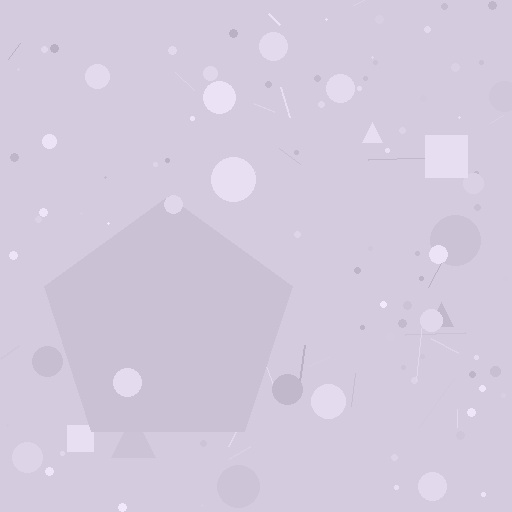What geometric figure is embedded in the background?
A pentagon is embedded in the background.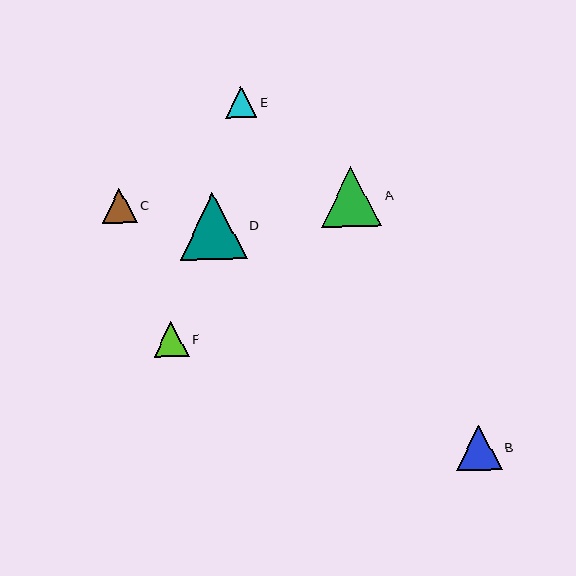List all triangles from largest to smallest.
From largest to smallest: D, A, B, F, C, E.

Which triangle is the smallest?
Triangle E is the smallest with a size of approximately 31 pixels.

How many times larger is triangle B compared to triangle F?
Triangle B is approximately 1.3 times the size of triangle F.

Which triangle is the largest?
Triangle D is the largest with a size of approximately 67 pixels.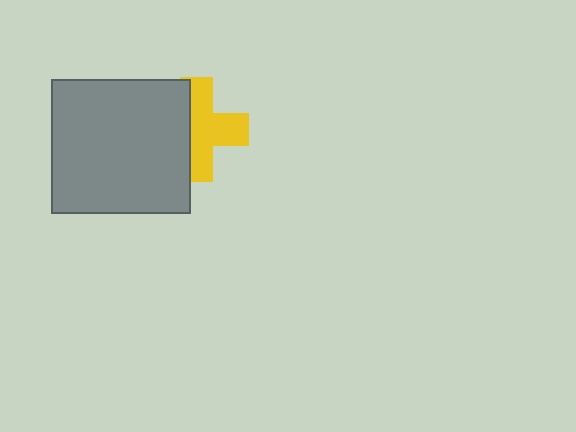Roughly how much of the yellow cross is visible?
About half of it is visible (roughly 59%).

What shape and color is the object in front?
The object in front is a gray rectangle.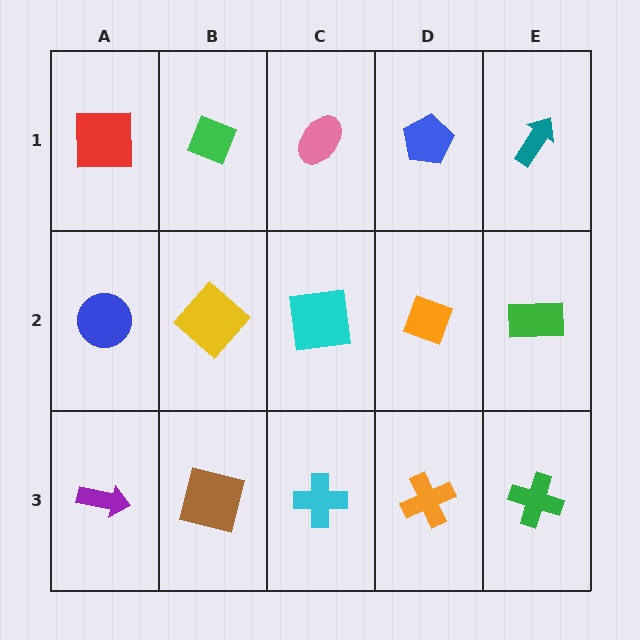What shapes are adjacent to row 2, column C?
A pink ellipse (row 1, column C), a cyan cross (row 3, column C), a yellow diamond (row 2, column B), an orange diamond (row 2, column D).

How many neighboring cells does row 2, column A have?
3.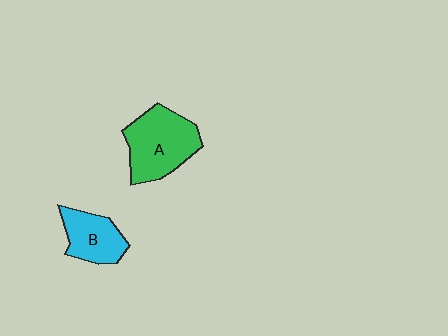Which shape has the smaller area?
Shape B (cyan).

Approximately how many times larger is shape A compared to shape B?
Approximately 1.6 times.